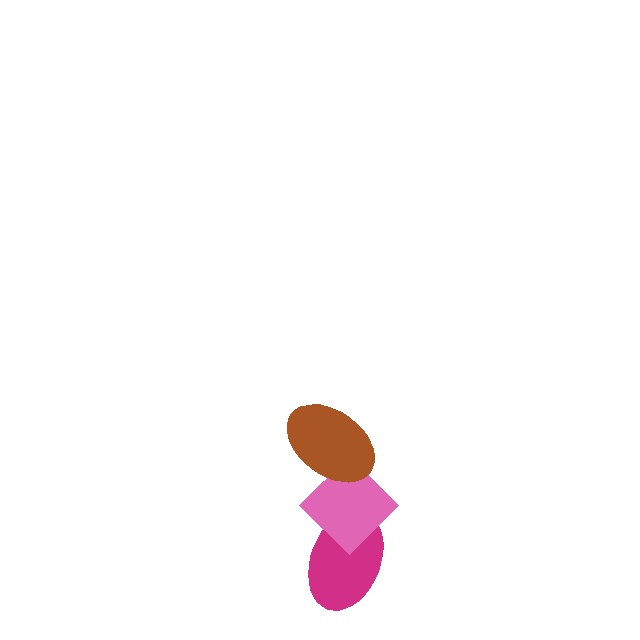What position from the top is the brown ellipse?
The brown ellipse is 1st from the top.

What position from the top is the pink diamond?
The pink diamond is 2nd from the top.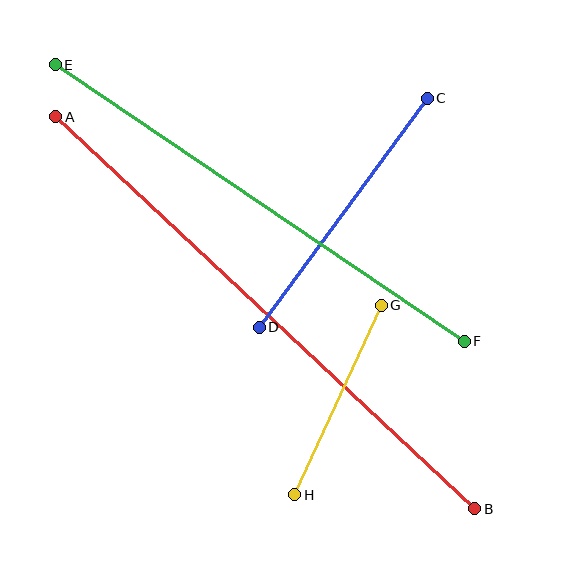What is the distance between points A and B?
The distance is approximately 574 pixels.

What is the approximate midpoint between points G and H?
The midpoint is at approximately (338, 400) pixels.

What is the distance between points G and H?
The distance is approximately 208 pixels.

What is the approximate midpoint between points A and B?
The midpoint is at approximately (265, 313) pixels.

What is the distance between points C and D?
The distance is approximately 284 pixels.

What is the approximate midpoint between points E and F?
The midpoint is at approximately (260, 203) pixels.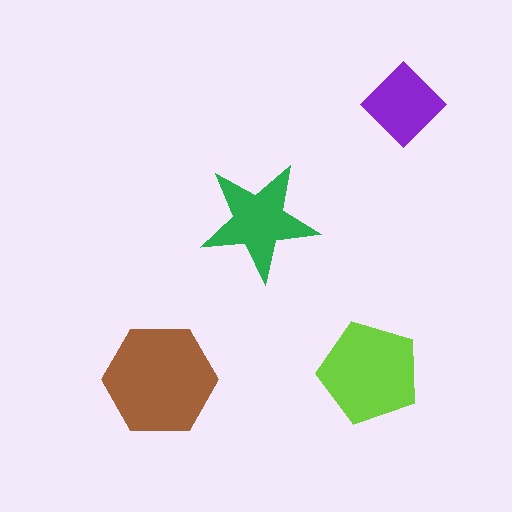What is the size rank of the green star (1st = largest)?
3rd.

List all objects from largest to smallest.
The brown hexagon, the lime pentagon, the green star, the purple diamond.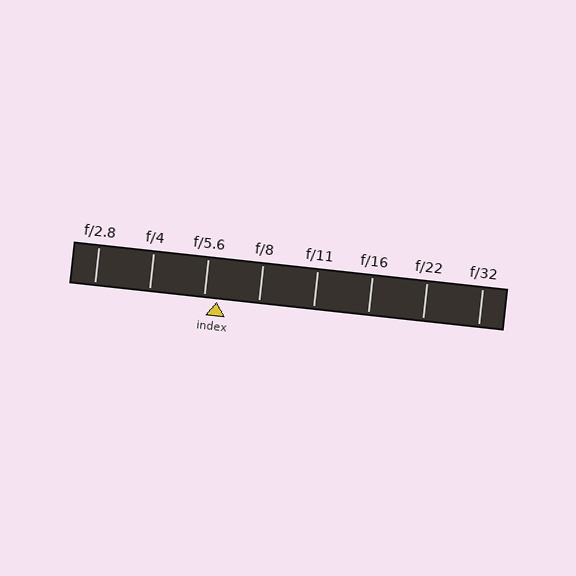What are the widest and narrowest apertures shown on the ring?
The widest aperture shown is f/2.8 and the narrowest is f/32.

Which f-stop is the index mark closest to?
The index mark is closest to f/5.6.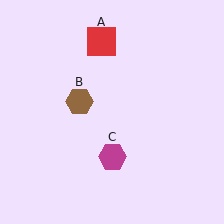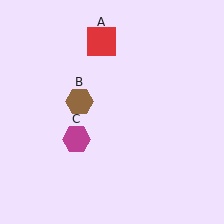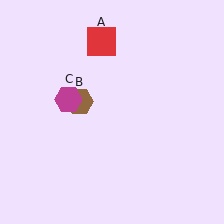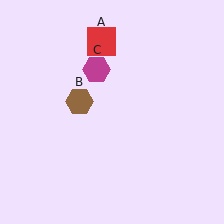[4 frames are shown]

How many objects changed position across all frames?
1 object changed position: magenta hexagon (object C).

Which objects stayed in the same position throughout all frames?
Red square (object A) and brown hexagon (object B) remained stationary.